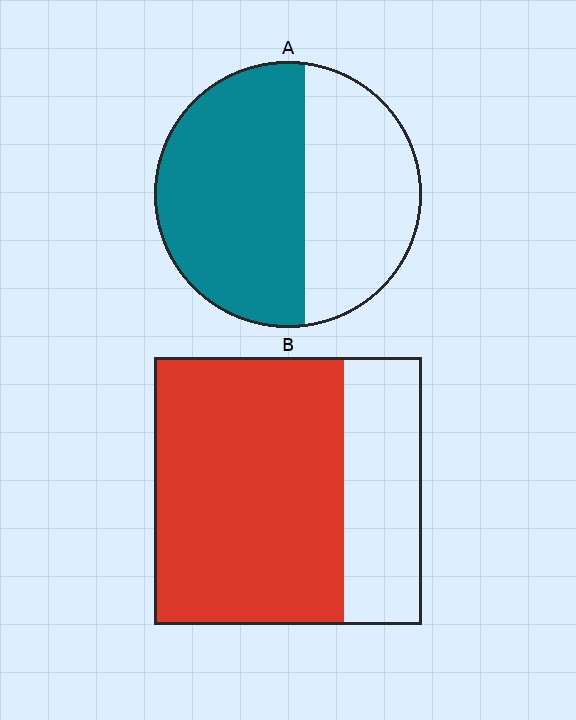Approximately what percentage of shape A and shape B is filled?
A is approximately 60% and B is approximately 70%.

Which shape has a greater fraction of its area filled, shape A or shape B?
Shape B.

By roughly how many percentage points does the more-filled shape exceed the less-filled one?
By roughly 15 percentage points (B over A).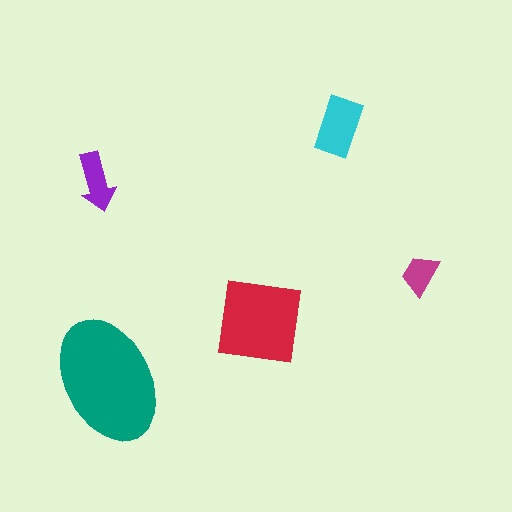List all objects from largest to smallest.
The teal ellipse, the red square, the cyan rectangle, the purple arrow, the magenta trapezoid.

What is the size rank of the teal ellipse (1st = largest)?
1st.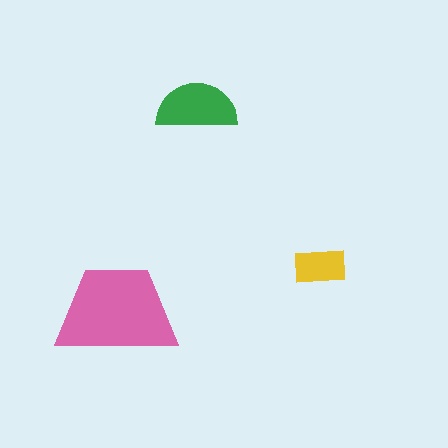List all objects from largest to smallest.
The pink trapezoid, the green semicircle, the yellow rectangle.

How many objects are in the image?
There are 3 objects in the image.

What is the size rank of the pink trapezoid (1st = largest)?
1st.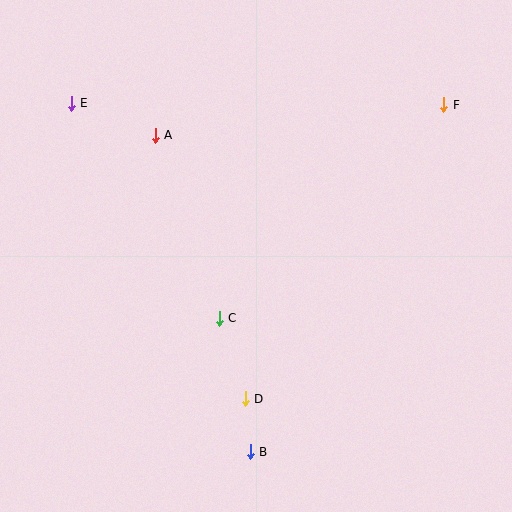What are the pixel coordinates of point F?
Point F is at (444, 105).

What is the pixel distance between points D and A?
The distance between D and A is 279 pixels.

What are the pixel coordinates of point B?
Point B is at (250, 452).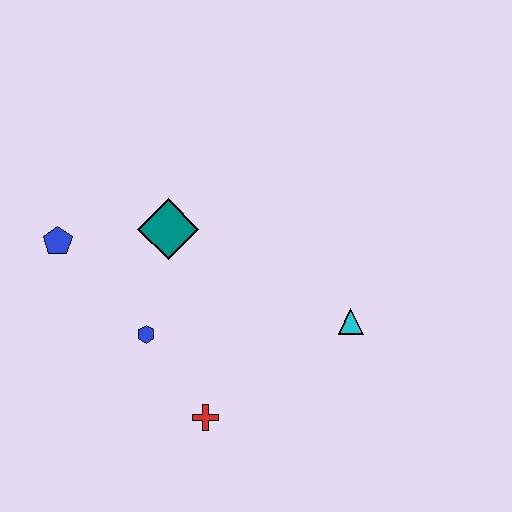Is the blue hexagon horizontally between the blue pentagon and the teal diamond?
Yes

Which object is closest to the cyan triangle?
The red cross is closest to the cyan triangle.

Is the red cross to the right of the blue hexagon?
Yes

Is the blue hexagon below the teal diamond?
Yes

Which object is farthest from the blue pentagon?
The cyan triangle is farthest from the blue pentagon.